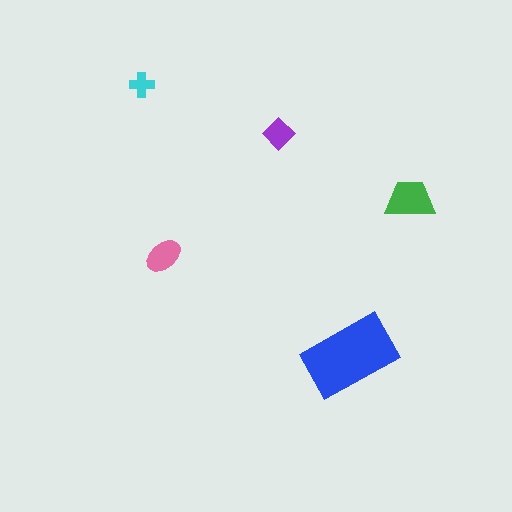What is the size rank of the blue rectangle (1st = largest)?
1st.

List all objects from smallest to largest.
The cyan cross, the purple diamond, the pink ellipse, the green trapezoid, the blue rectangle.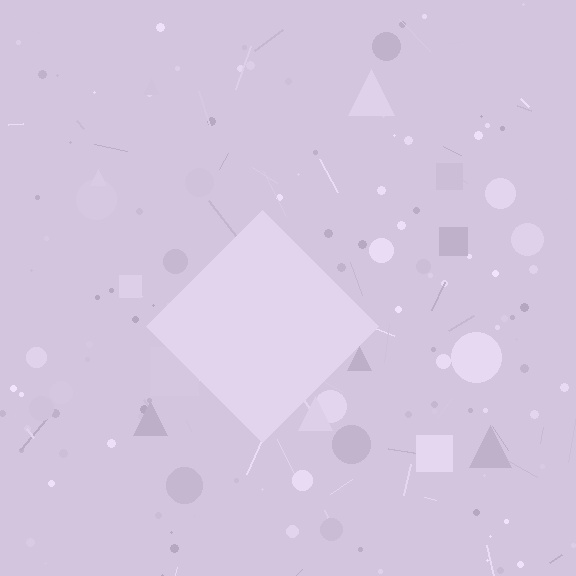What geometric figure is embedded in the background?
A diamond is embedded in the background.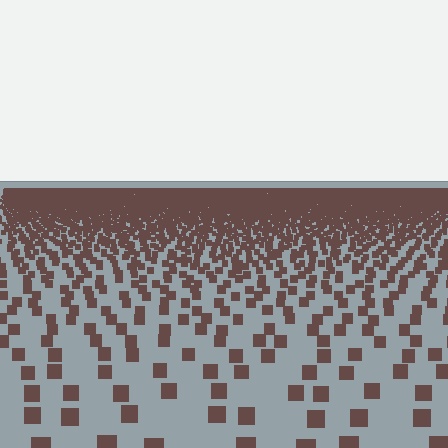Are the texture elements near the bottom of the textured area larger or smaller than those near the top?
Larger. Near the bottom, elements are closer to the viewer and appear at a bigger on-screen size.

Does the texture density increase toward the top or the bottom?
Density increases toward the top.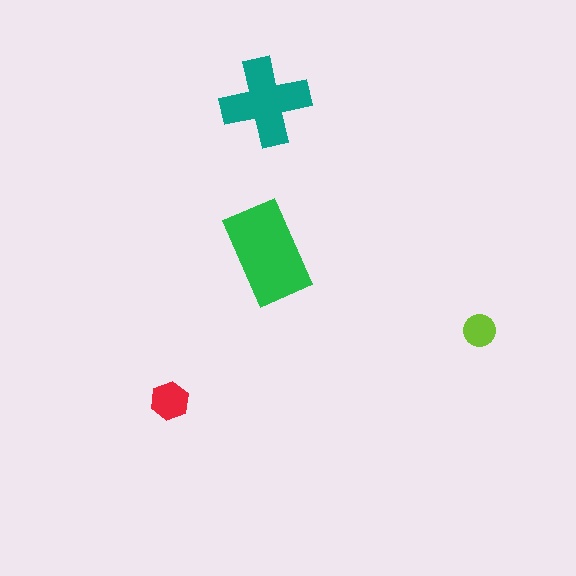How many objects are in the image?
There are 4 objects in the image.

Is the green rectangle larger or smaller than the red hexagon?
Larger.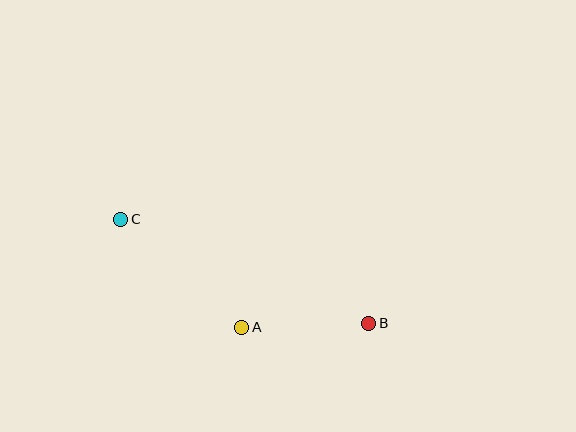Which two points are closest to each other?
Points A and B are closest to each other.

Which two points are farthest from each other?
Points B and C are farthest from each other.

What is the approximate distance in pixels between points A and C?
The distance between A and C is approximately 162 pixels.